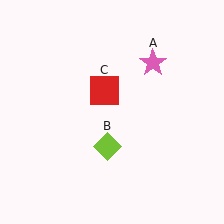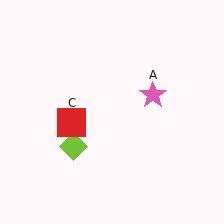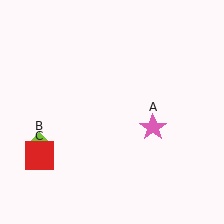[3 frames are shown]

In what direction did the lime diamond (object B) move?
The lime diamond (object B) moved left.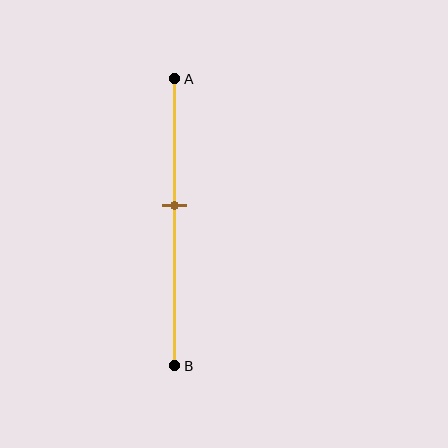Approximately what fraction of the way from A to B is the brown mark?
The brown mark is approximately 45% of the way from A to B.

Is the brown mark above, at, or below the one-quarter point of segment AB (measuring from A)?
The brown mark is below the one-quarter point of segment AB.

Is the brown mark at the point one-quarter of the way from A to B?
No, the mark is at about 45% from A, not at the 25% one-quarter point.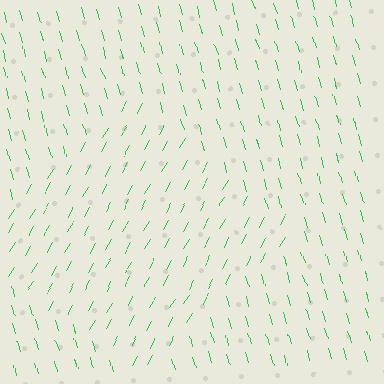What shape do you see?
I see a diamond.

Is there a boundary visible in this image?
Yes, there is a texture boundary formed by a change in line orientation.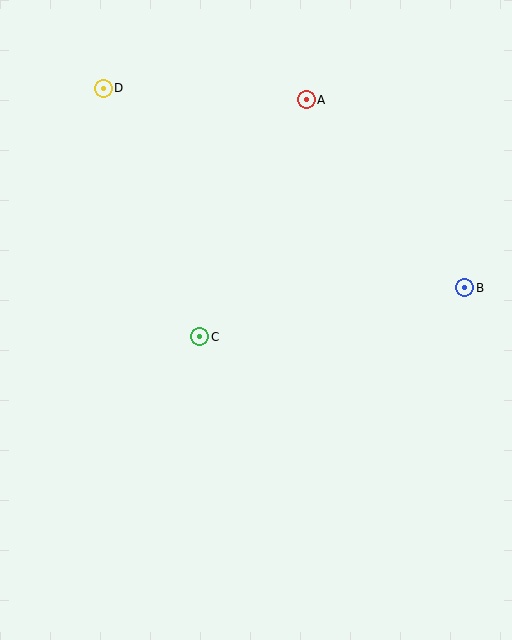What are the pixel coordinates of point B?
Point B is at (465, 288).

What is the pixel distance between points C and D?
The distance between C and D is 266 pixels.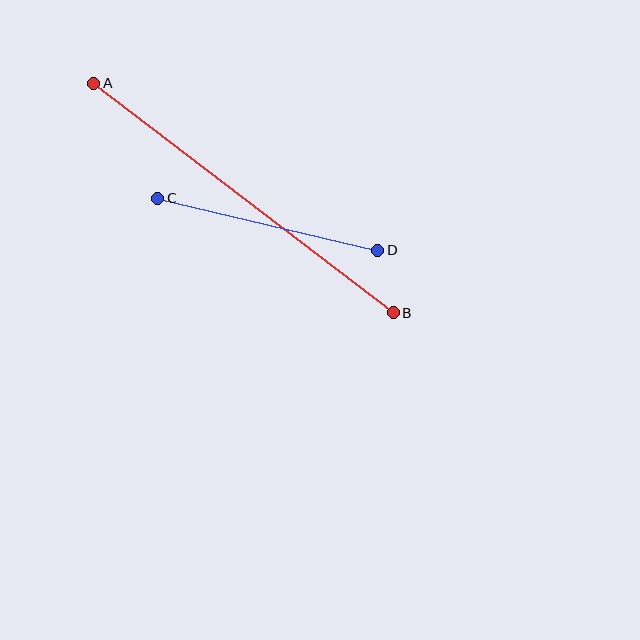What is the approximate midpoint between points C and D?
The midpoint is at approximately (268, 224) pixels.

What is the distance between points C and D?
The distance is approximately 226 pixels.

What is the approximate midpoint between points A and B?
The midpoint is at approximately (244, 198) pixels.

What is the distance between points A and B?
The distance is approximately 377 pixels.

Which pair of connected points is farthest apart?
Points A and B are farthest apart.